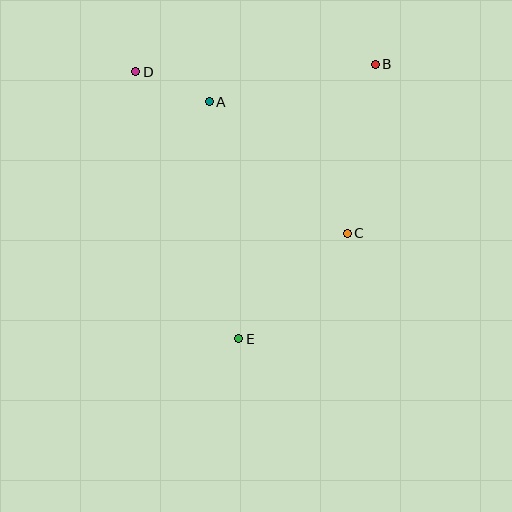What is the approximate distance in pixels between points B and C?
The distance between B and C is approximately 171 pixels.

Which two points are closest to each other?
Points A and D are closest to each other.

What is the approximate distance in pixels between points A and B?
The distance between A and B is approximately 170 pixels.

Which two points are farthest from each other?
Points B and E are farthest from each other.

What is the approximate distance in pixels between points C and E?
The distance between C and E is approximately 151 pixels.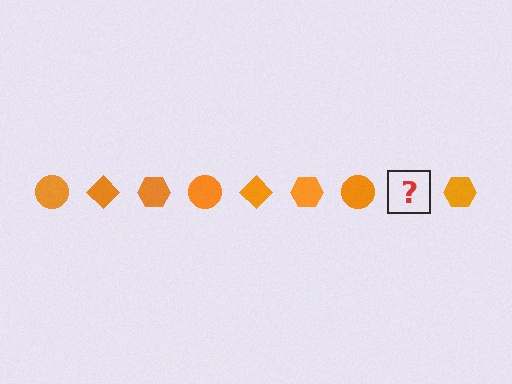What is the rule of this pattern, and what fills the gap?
The rule is that the pattern cycles through circle, diamond, hexagon shapes in orange. The gap should be filled with an orange diamond.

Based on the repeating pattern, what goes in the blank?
The blank should be an orange diamond.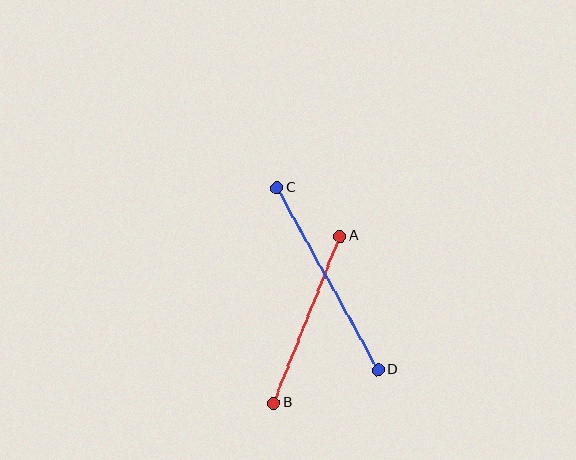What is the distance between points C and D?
The distance is approximately 208 pixels.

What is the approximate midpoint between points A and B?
The midpoint is at approximately (307, 320) pixels.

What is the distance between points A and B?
The distance is approximately 179 pixels.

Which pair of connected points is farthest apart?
Points C and D are farthest apart.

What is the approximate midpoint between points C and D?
The midpoint is at approximately (327, 279) pixels.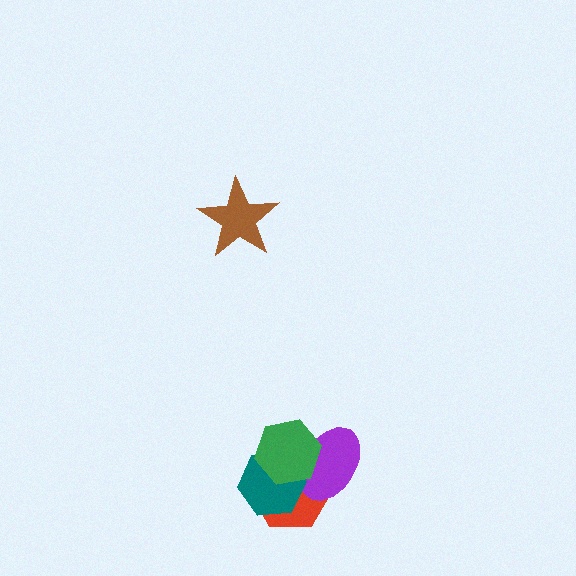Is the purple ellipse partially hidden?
Yes, it is partially covered by another shape.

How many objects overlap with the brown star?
0 objects overlap with the brown star.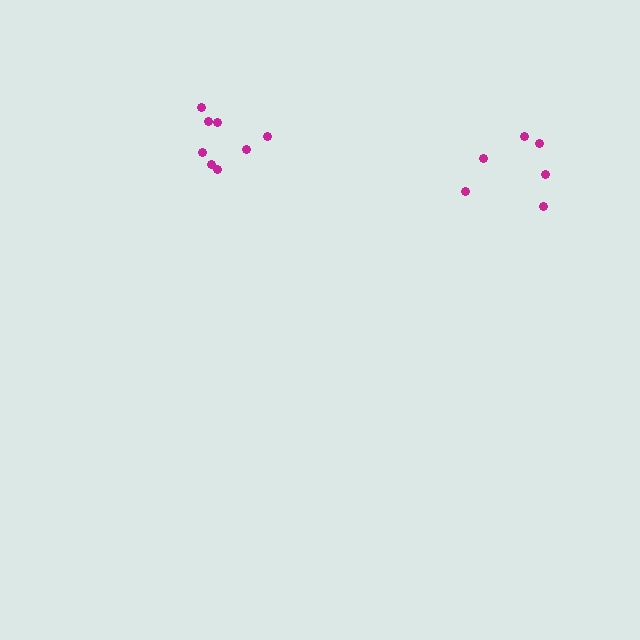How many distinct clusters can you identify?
There are 2 distinct clusters.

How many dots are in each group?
Group 1: 6 dots, Group 2: 8 dots (14 total).